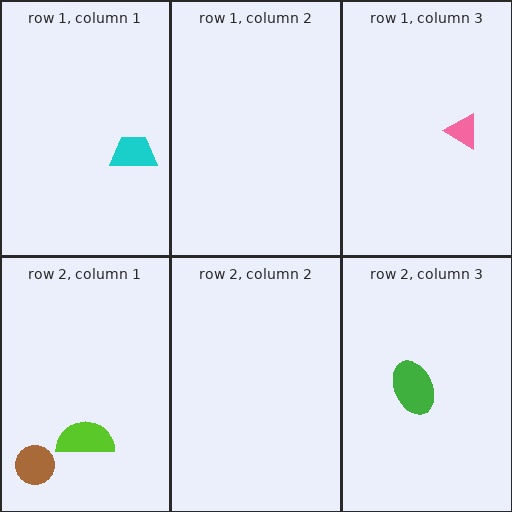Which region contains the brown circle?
The row 2, column 1 region.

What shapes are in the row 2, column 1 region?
The lime semicircle, the brown circle.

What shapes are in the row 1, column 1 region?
The cyan trapezoid.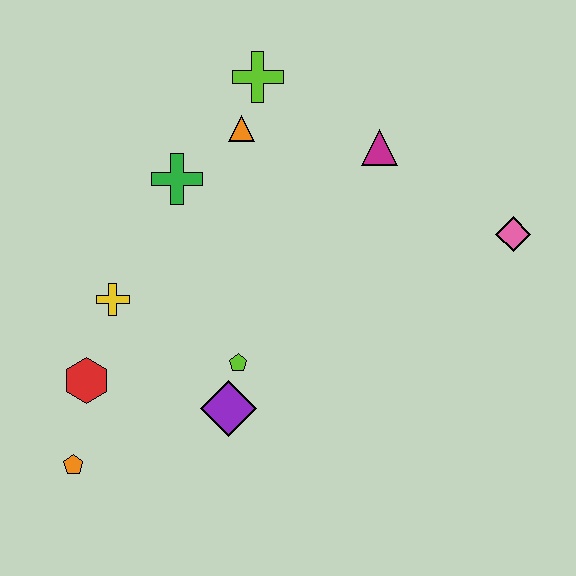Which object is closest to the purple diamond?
The lime pentagon is closest to the purple diamond.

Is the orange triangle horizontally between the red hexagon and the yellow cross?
No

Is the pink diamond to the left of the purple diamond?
No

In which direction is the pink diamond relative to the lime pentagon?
The pink diamond is to the right of the lime pentagon.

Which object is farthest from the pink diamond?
The orange pentagon is farthest from the pink diamond.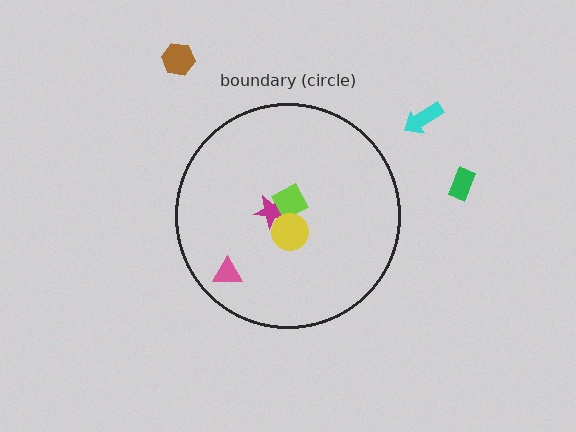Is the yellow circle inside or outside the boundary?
Inside.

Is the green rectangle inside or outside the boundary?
Outside.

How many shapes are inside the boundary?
4 inside, 3 outside.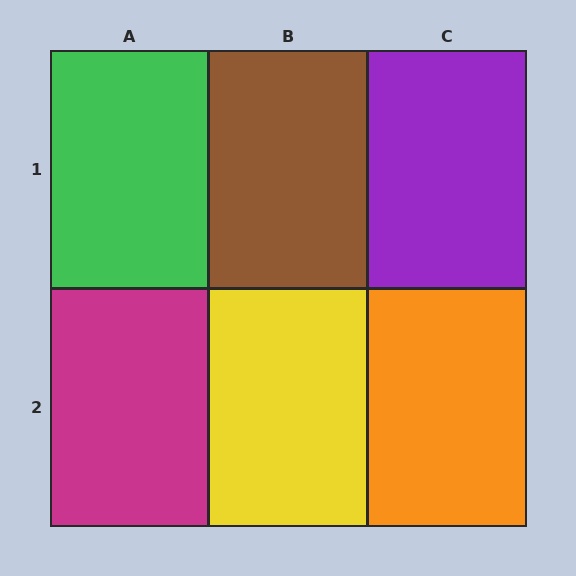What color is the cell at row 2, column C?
Orange.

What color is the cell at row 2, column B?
Yellow.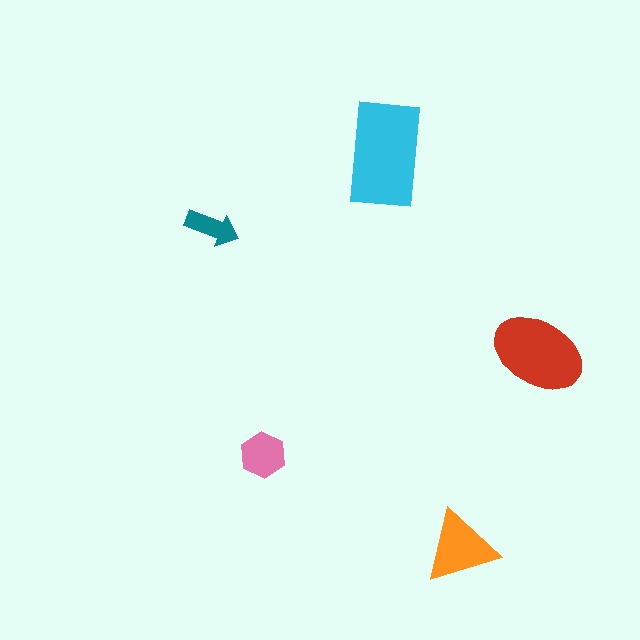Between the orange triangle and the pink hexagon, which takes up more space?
The orange triangle.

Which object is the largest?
The cyan rectangle.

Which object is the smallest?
The teal arrow.